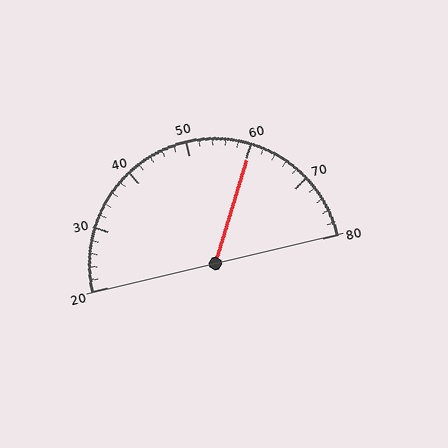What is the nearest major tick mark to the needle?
The nearest major tick mark is 60.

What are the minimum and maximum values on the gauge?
The gauge ranges from 20 to 80.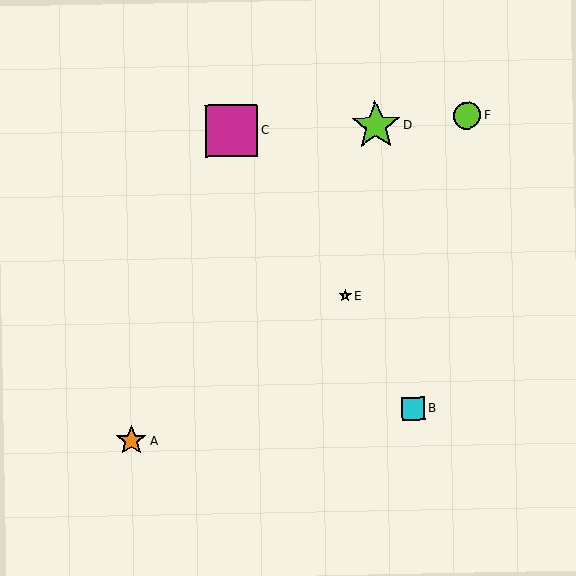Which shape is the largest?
The magenta square (labeled C) is the largest.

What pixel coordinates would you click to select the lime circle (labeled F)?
Click at (467, 115) to select the lime circle F.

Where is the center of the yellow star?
The center of the yellow star is at (345, 295).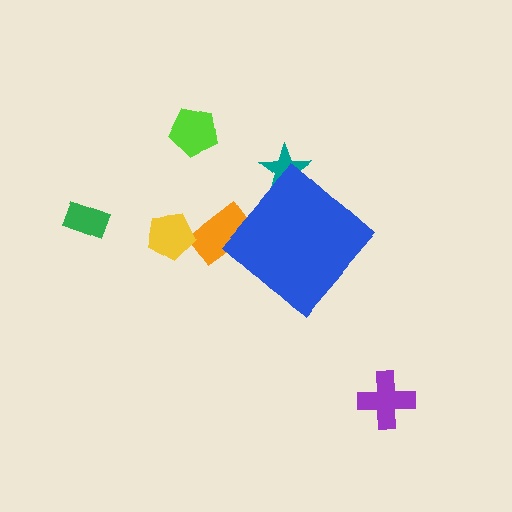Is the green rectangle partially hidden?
No, the green rectangle is fully visible.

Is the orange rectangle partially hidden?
Yes, the orange rectangle is partially hidden behind the blue diamond.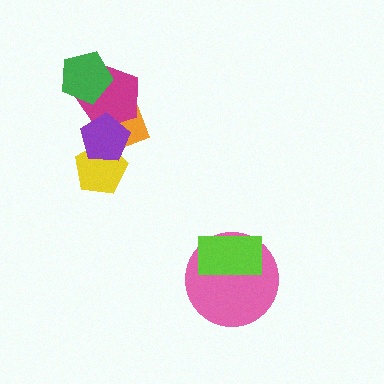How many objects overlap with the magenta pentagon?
3 objects overlap with the magenta pentagon.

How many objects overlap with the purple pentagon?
3 objects overlap with the purple pentagon.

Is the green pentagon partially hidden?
No, no other shape covers it.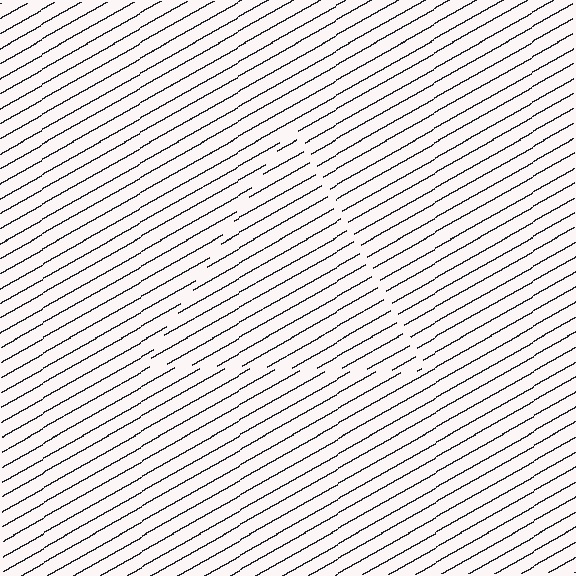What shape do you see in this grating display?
An illusory triangle. The interior of the shape contains the same grating, shifted by half a period — the contour is defined by the phase discontinuity where line-ends from the inner and outer gratings abut.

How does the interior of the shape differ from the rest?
The interior of the shape contains the same grating, shifted by half a period — the contour is defined by the phase discontinuity where line-ends from the inner and outer gratings abut.